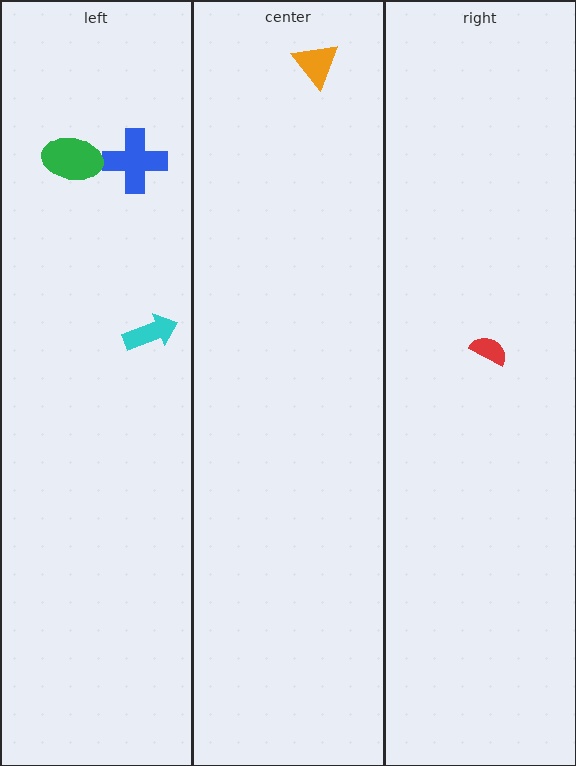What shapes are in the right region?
The red semicircle.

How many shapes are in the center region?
1.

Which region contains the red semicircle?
The right region.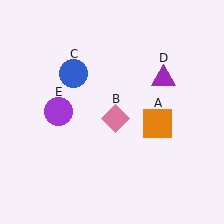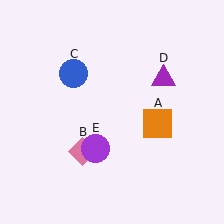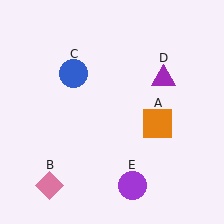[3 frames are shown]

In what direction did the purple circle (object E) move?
The purple circle (object E) moved down and to the right.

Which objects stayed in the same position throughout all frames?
Orange square (object A) and blue circle (object C) and purple triangle (object D) remained stationary.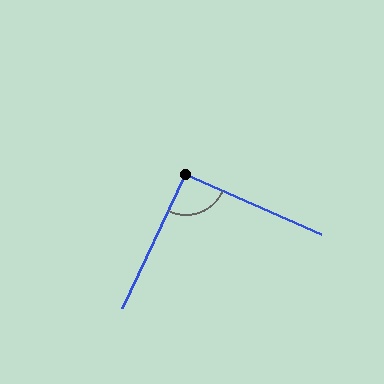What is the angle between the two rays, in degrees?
Approximately 91 degrees.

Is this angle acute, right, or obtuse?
It is approximately a right angle.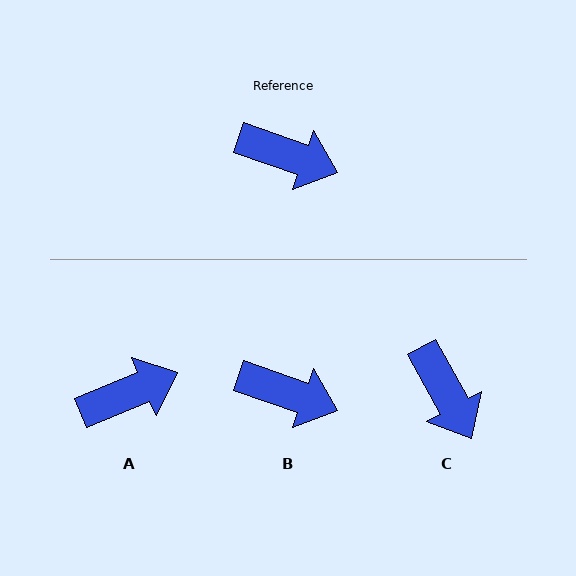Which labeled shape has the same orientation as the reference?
B.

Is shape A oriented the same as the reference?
No, it is off by about 42 degrees.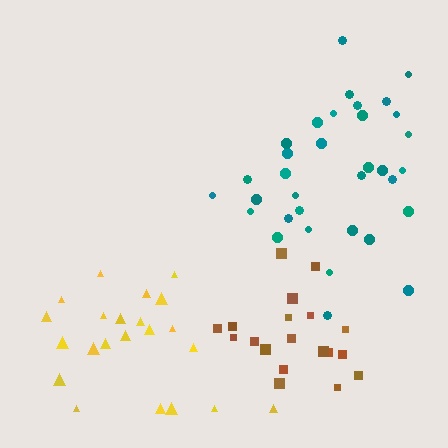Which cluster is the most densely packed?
Brown.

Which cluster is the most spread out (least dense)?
Yellow.